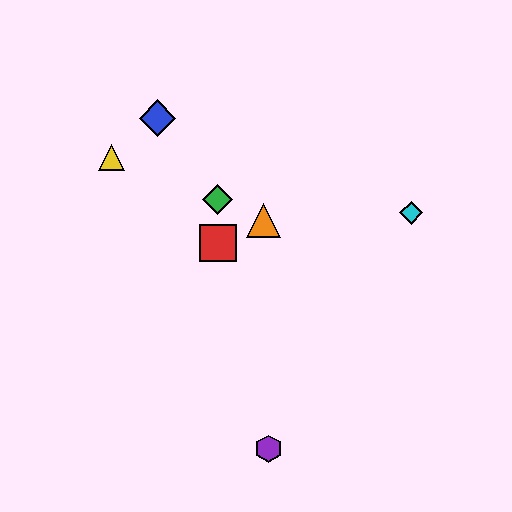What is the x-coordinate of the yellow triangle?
The yellow triangle is at x≈112.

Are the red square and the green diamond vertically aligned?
Yes, both are at x≈218.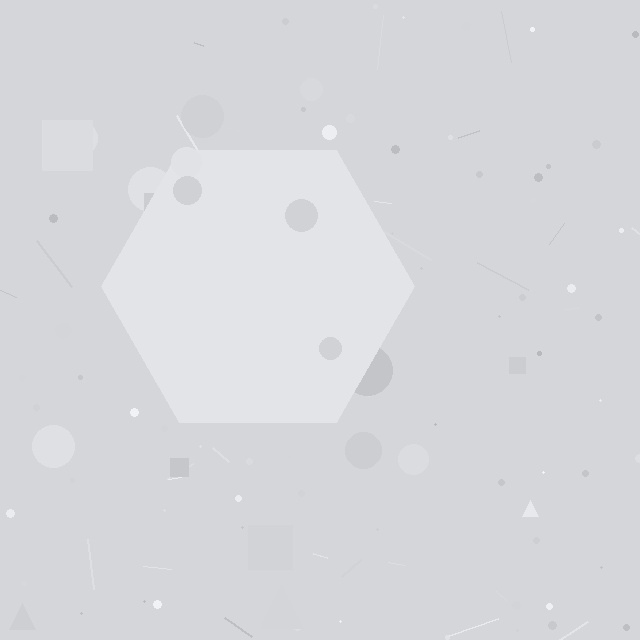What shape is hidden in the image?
A hexagon is hidden in the image.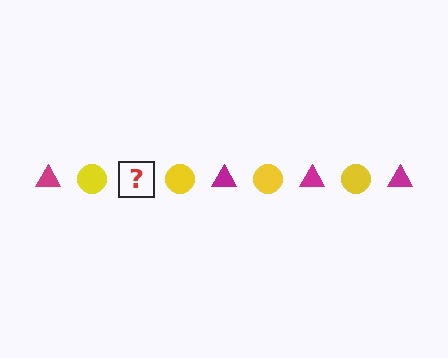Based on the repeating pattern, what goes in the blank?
The blank should be a magenta triangle.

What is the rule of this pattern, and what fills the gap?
The rule is that the pattern alternates between magenta triangle and yellow circle. The gap should be filled with a magenta triangle.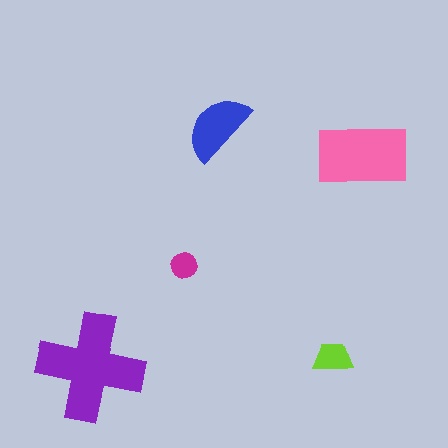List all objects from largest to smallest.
The purple cross, the pink rectangle, the blue semicircle, the lime trapezoid, the magenta circle.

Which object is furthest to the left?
The purple cross is leftmost.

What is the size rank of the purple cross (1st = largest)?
1st.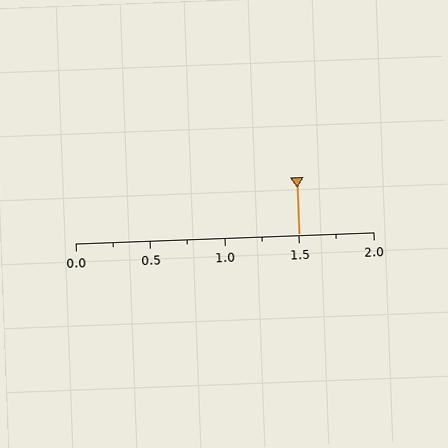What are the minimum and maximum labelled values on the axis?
The axis runs from 0.0 to 2.0.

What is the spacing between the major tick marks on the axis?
The major ticks are spaced 0.5 apart.